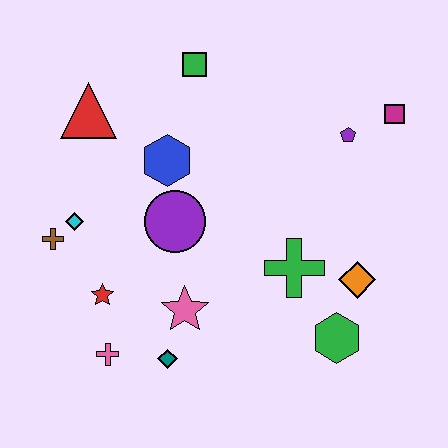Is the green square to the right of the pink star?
Yes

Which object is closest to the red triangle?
The blue hexagon is closest to the red triangle.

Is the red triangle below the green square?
Yes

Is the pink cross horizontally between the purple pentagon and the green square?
No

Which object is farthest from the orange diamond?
The red triangle is farthest from the orange diamond.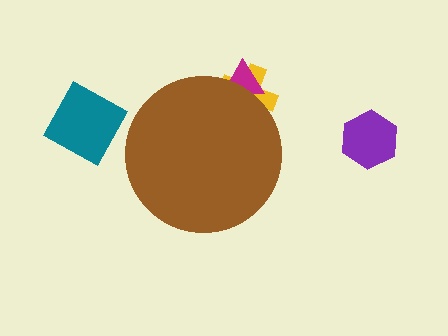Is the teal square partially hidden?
No, the teal square is fully visible.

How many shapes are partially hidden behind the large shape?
2 shapes are partially hidden.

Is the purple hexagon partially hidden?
No, the purple hexagon is fully visible.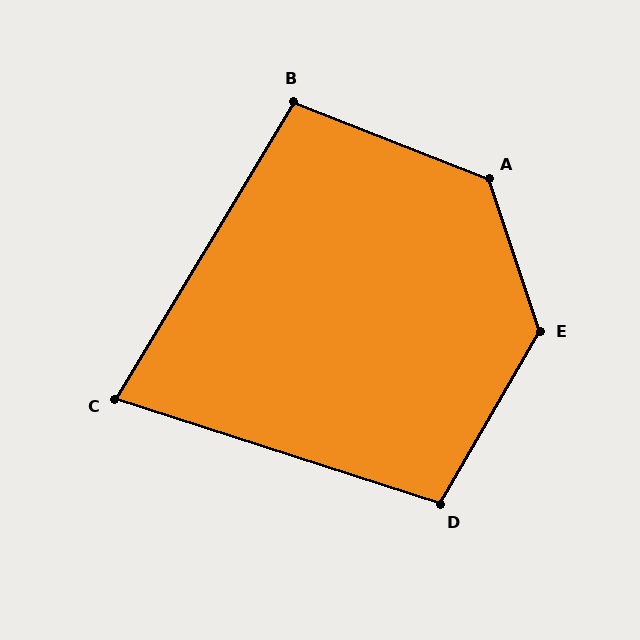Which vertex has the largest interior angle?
E, at approximately 132 degrees.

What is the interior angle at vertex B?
Approximately 99 degrees (obtuse).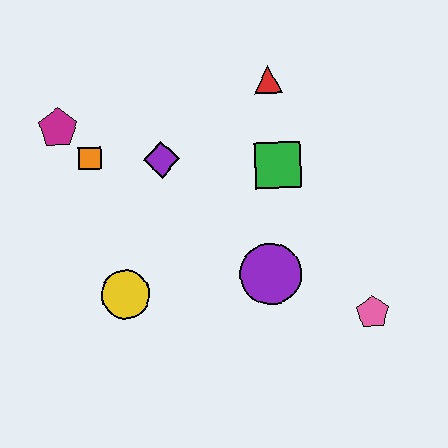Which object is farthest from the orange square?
The pink pentagon is farthest from the orange square.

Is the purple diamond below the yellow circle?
No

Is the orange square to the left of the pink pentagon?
Yes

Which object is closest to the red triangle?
The green square is closest to the red triangle.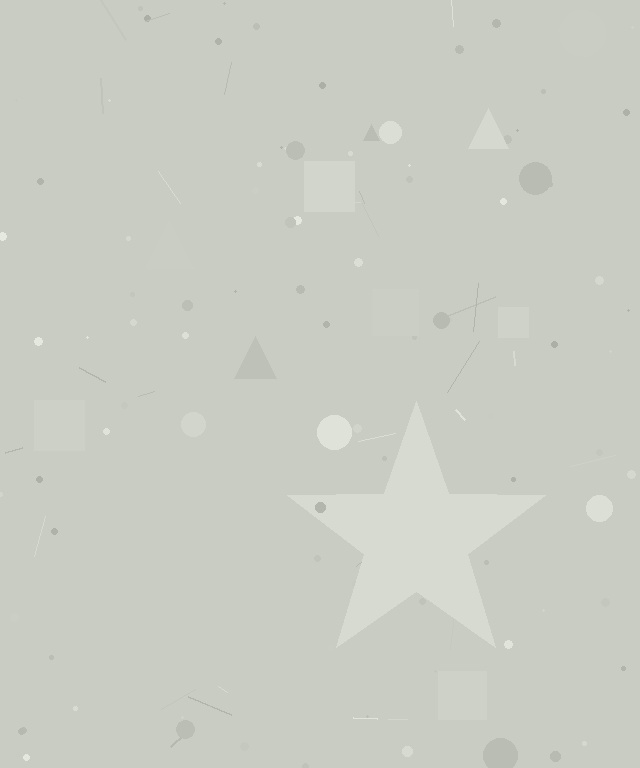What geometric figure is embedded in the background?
A star is embedded in the background.